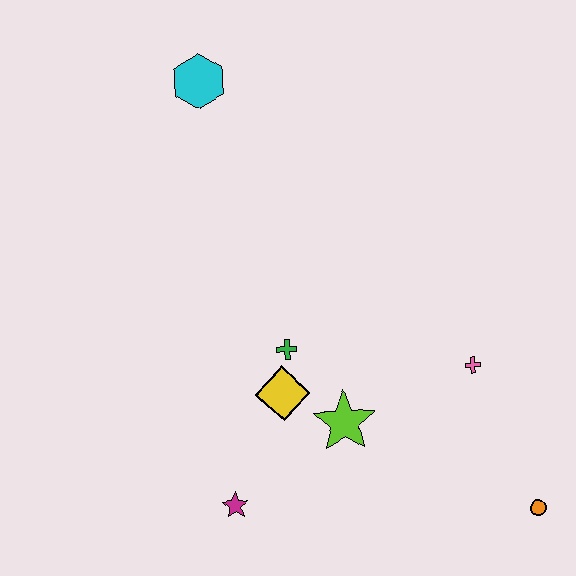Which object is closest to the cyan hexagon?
The green cross is closest to the cyan hexagon.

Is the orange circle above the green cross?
No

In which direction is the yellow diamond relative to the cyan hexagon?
The yellow diamond is below the cyan hexagon.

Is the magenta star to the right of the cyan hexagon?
Yes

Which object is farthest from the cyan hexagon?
The orange circle is farthest from the cyan hexagon.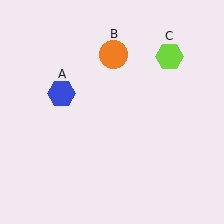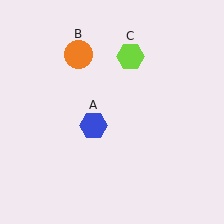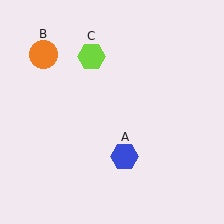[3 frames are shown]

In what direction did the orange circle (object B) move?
The orange circle (object B) moved left.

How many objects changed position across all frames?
3 objects changed position: blue hexagon (object A), orange circle (object B), lime hexagon (object C).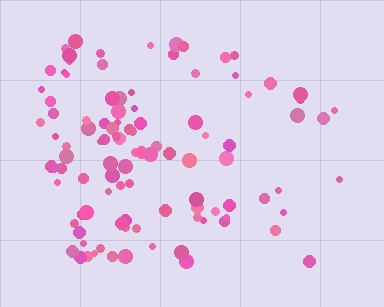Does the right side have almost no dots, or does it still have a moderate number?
Still a moderate number, just noticeably fewer than the left.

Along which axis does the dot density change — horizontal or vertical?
Horizontal.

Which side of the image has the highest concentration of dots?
The left.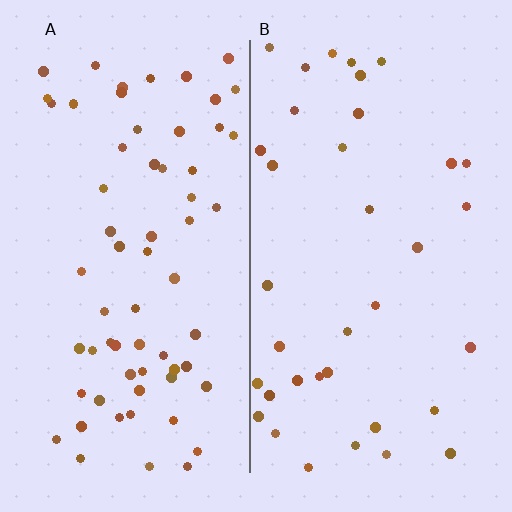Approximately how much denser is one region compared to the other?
Approximately 1.8× — region A over region B.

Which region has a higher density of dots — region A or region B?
A (the left).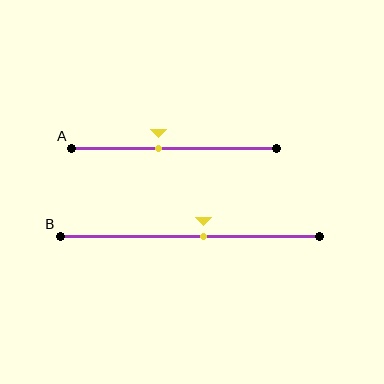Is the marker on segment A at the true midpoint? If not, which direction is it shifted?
No, the marker on segment A is shifted to the left by about 8% of the segment length.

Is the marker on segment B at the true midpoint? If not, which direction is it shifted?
No, the marker on segment B is shifted to the right by about 5% of the segment length.